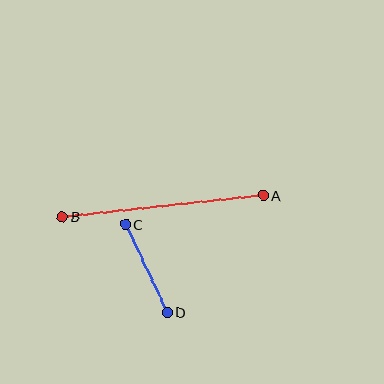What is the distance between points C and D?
The distance is approximately 97 pixels.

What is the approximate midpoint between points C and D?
The midpoint is at approximately (146, 268) pixels.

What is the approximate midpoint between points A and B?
The midpoint is at approximately (163, 206) pixels.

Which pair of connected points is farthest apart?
Points A and B are farthest apart.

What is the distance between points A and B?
The distance is approximately 202 pixels.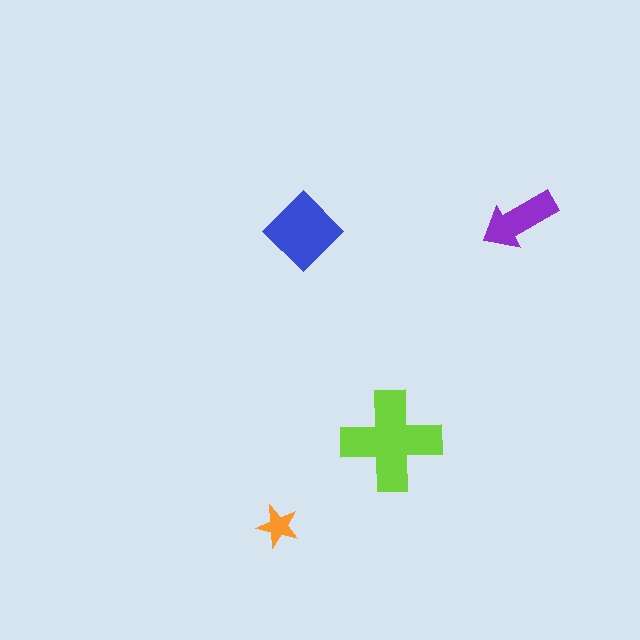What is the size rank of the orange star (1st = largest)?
4th.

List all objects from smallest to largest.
The orange star, the purple arrow, the blue diamond, the lime cross.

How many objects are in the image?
There are 4 objects in the image.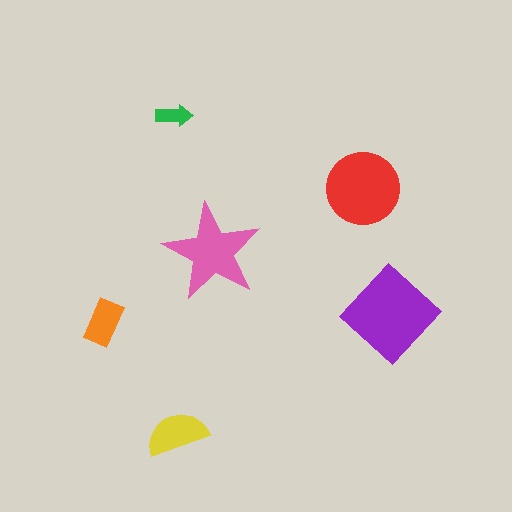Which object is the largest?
The purple diamond.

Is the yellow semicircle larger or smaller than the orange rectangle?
Larger.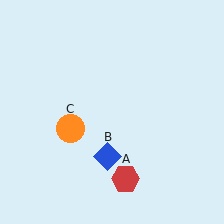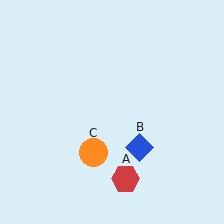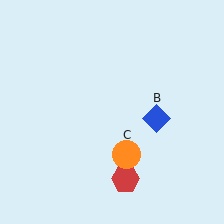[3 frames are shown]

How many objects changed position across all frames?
2 objects changed position: blue diamond (object B), orange circle (object C).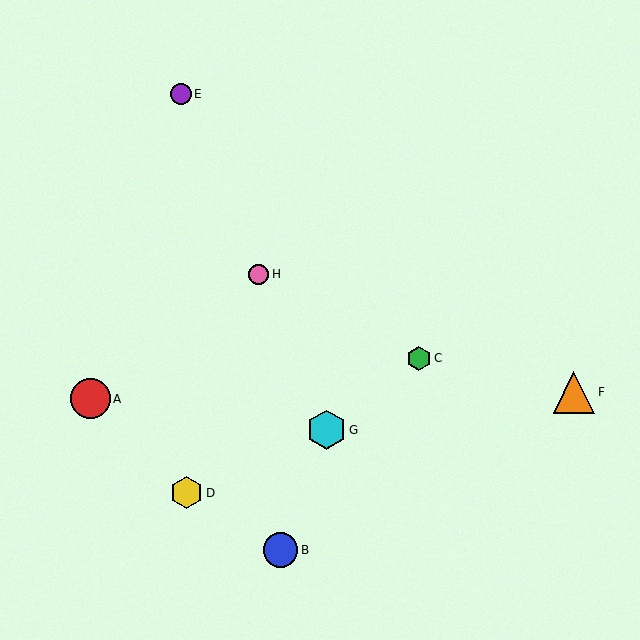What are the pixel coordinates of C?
Object C is at (419, 358).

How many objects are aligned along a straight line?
3 objects (E, G, H) are aligned along a straight line.